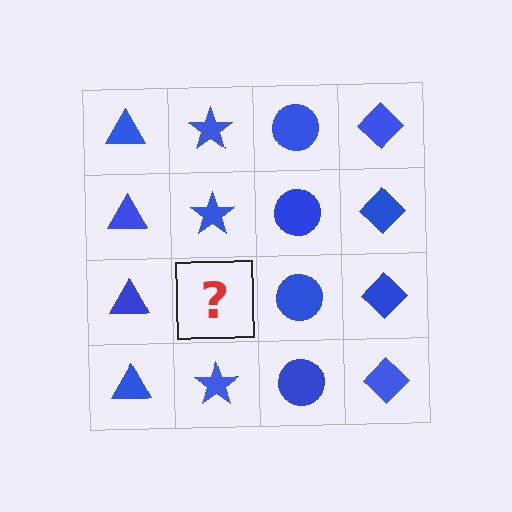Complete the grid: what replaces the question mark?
The question mark should be replaced with a blue star.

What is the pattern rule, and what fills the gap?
The rule is that each column has a consistent shape. The gap should be filled with a blue star.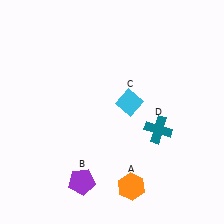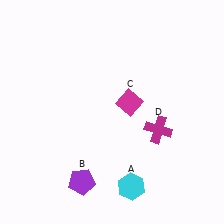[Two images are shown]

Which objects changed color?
A changed from orange to cyan. C changed from cyan to magenta. D changed from teal to magenta.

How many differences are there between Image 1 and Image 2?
There are 3 differences between the two images.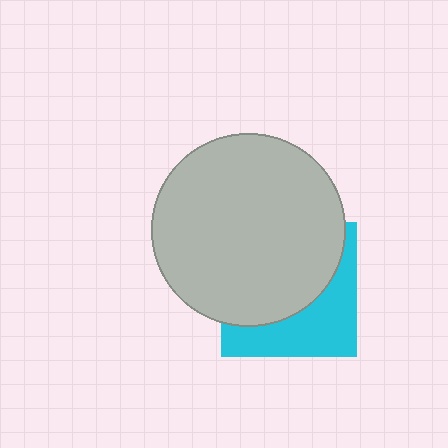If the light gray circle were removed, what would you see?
You would see the complete cyan square.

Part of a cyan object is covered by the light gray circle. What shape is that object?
It is a square.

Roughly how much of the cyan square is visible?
A small part of it is visible (roughly 40%).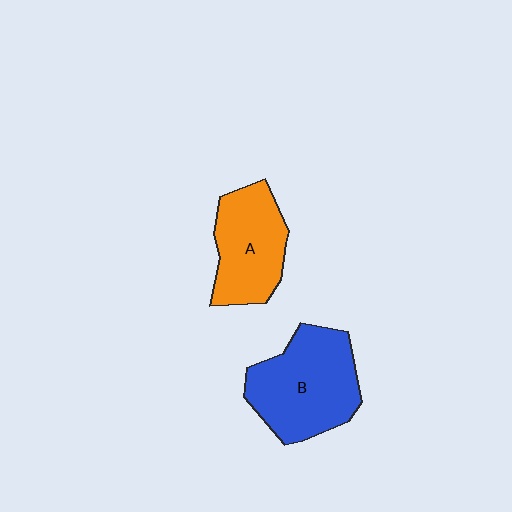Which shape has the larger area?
Shape B (blue).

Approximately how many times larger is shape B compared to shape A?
Approximately 1.3 times.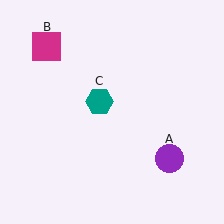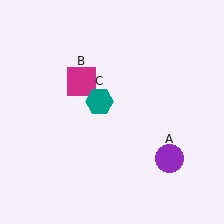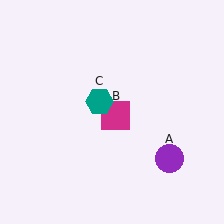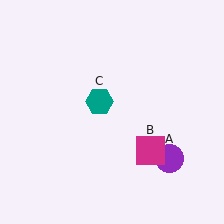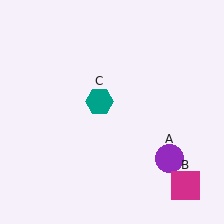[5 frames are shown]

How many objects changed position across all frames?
1 object changed position: magenta square (object B).